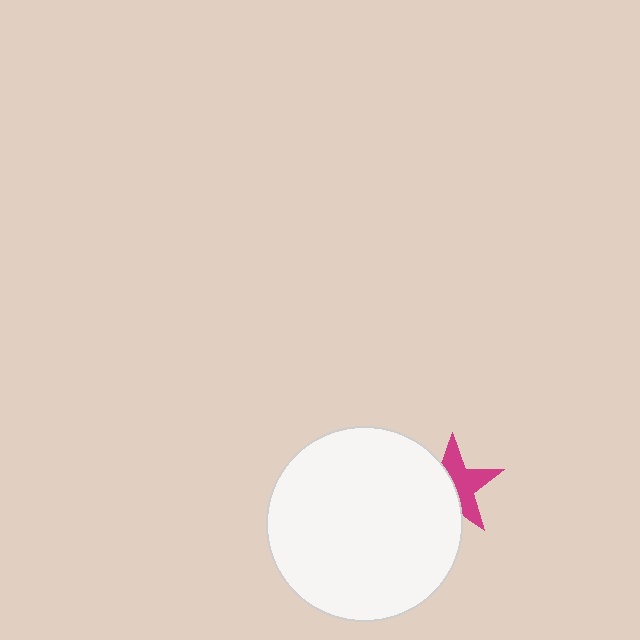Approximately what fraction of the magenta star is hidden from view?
Roughly 48% of the magenta star is hidden behind the white circle.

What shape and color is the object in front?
The object in front is a white circle.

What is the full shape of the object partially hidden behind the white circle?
The partially hidden object is a magenta star.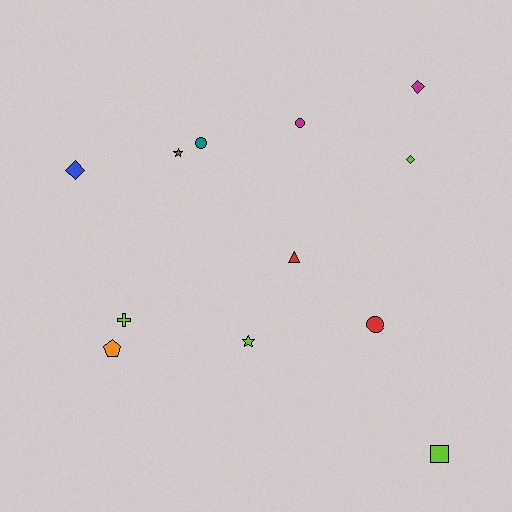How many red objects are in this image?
There are 2 red objects.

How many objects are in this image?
There are 12 objects.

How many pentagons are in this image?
There is 1 pentagon.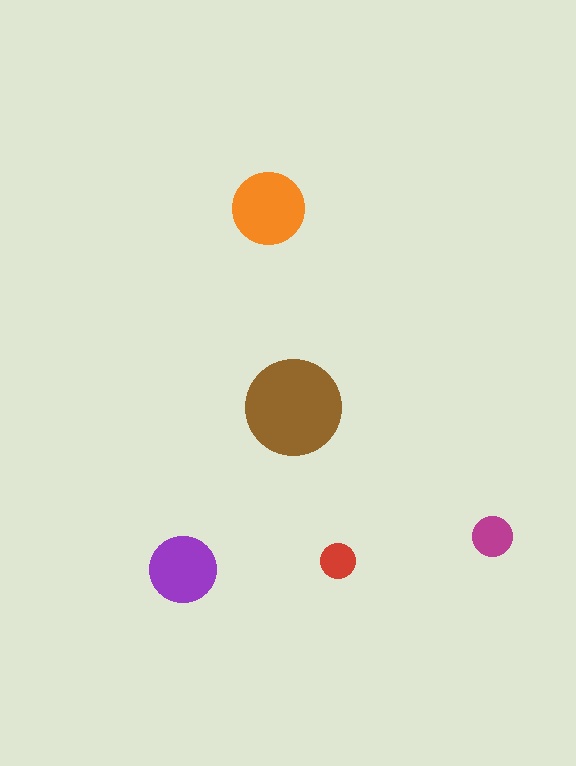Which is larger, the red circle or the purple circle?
The purple one.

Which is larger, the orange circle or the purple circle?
The orange one.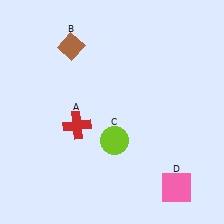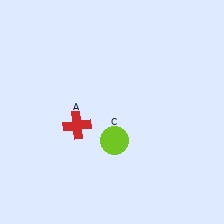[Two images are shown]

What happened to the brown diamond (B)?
The brown diamond (B) was removed in Image 2. It was in the top-left area of Image 1.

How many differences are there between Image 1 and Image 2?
There are 2 differences between the two images.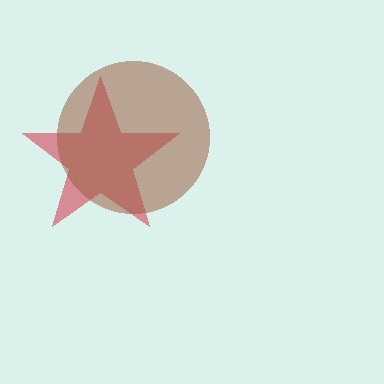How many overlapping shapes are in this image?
There are 2 overlapping shapes in the image.